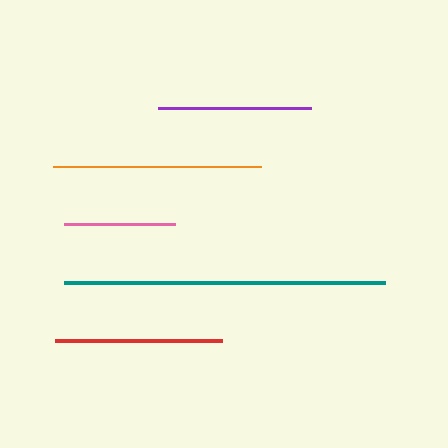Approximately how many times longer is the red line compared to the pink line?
The red line is approximately 1.5 times the length of the pink line.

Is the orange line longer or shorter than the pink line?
The orange line is longer than the pink line.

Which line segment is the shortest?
The pink line is the shortest at approximately 111 pixels.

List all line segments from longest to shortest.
From longest to shortest: teal, orange, red, purple, pink.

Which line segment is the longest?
The teal line is the longest at approximately 321 pixels.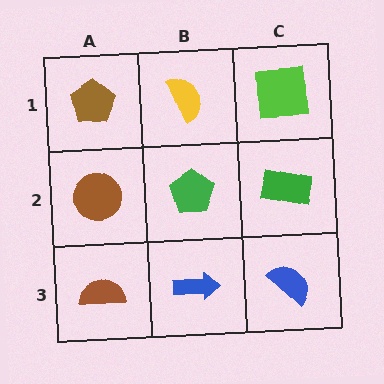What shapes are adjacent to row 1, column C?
A green rectangle (row 2, column C), a yellow semicircle (row 1, column B).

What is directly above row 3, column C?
A green rectangle.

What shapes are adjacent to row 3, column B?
A green pentagon (row 2, column B), a brown semicircle (row 3, column A), a blue semicircle (row 3, column C).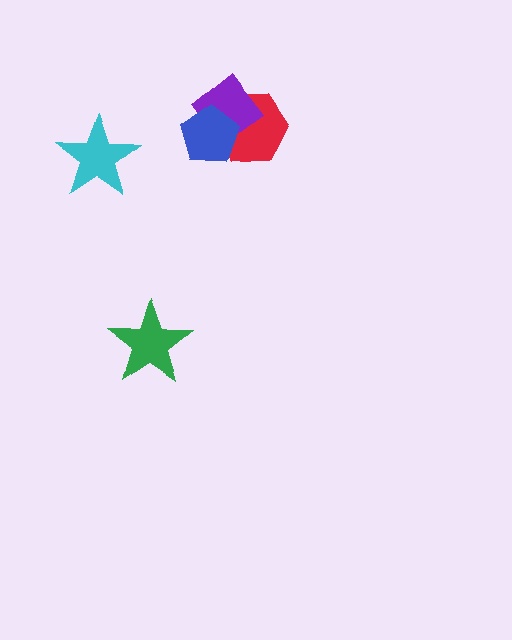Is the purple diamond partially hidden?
Yes, it is partially covered by another shape.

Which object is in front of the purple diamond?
The blue pentagon is in front of the purple diamond.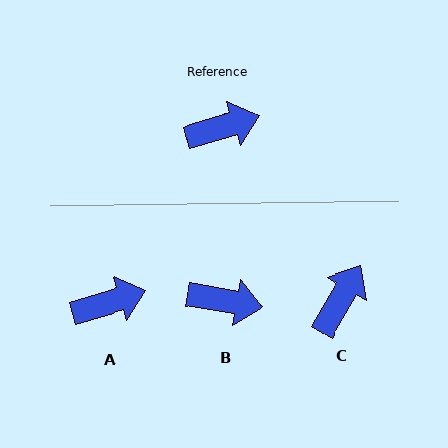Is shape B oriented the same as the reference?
No, it is off by about 27 degrees.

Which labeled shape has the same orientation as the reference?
A.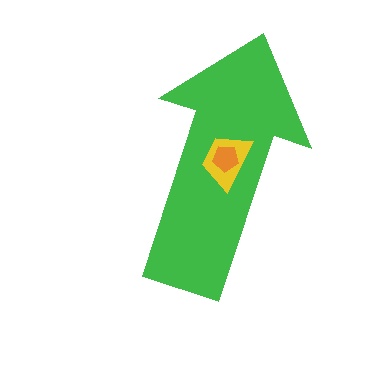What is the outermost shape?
The green arrow.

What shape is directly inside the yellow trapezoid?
The orange pentagon.